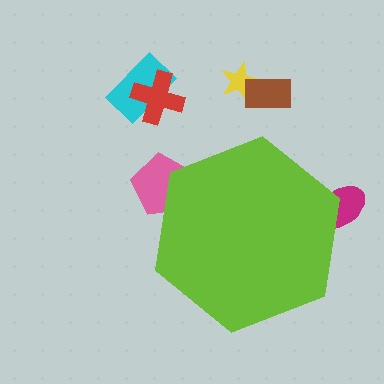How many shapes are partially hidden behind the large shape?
2 shapes are partially hidden.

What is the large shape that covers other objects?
A lime hexagon.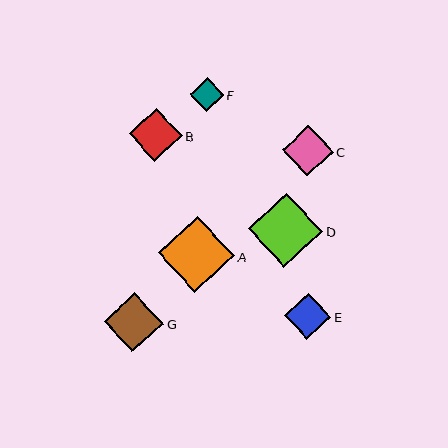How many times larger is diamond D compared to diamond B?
Diamond D is approximately 1.4 times the size of diamond B.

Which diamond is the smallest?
Diamond F is the smallest with a size of approximately 34 pixels.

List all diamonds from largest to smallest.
From largest to smallest: A, D, G, B, C, E, F.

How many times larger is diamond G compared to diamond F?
Diamond G is approximately 1.8 times the size of diamond F.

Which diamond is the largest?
Diamond A is the largest with a size of approximately 76 pixels.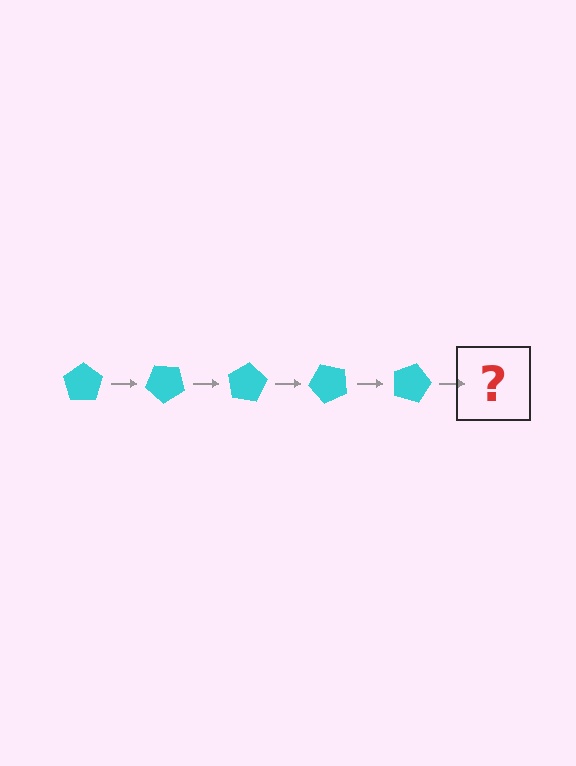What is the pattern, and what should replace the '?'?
The pattern is that the pentagon rotates 40 degrees each step. The '?' should be a cyan pentagon rotated 200 degrees.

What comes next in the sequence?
The next element should be a cyan pentagon rotated 200 degrees.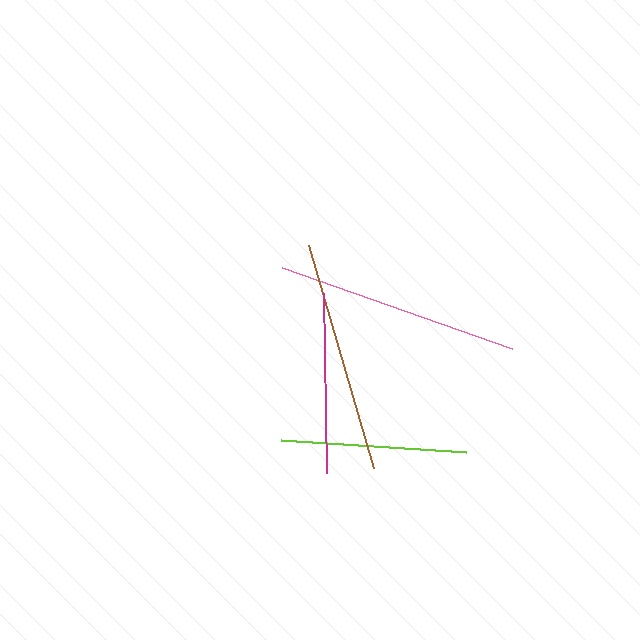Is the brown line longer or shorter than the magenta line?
The brown line is longer than the magenta line.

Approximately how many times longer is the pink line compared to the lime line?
The pink line is approximately 1.3 times the length of the lime line.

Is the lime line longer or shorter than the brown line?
The brown line is longer than the lime line.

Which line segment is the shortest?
The magenta line is the shortest at approximately 179 pixels.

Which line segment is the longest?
The pink line is the longest at approximately 244 pixels.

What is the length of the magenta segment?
The magenta segment is approximately 179 pixels long.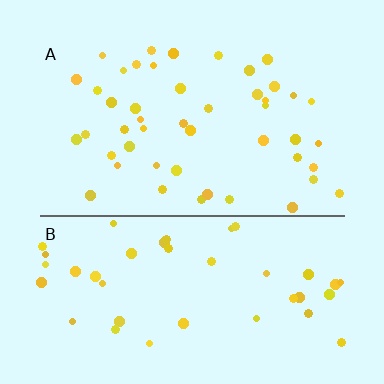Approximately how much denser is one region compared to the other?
Approximately 1.1× — region A over region B.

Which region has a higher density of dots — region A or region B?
A (the top).